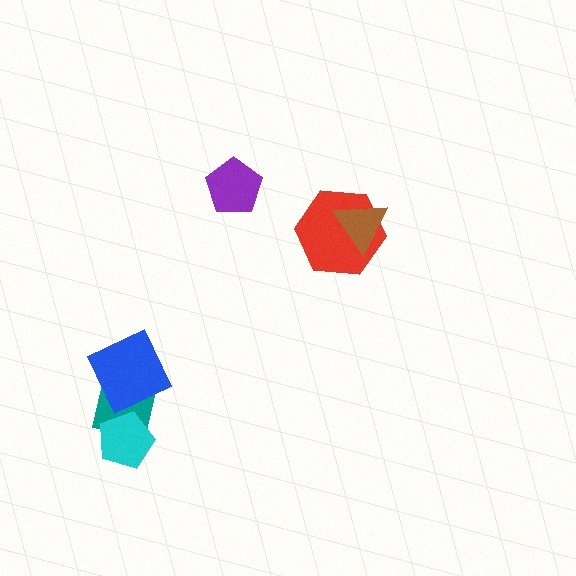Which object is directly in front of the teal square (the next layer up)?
The cyan pentagon is directly in front of the teal square.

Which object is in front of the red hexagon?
The brown triangle is in front of the red hexagon.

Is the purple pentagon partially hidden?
No, no other shape covers it.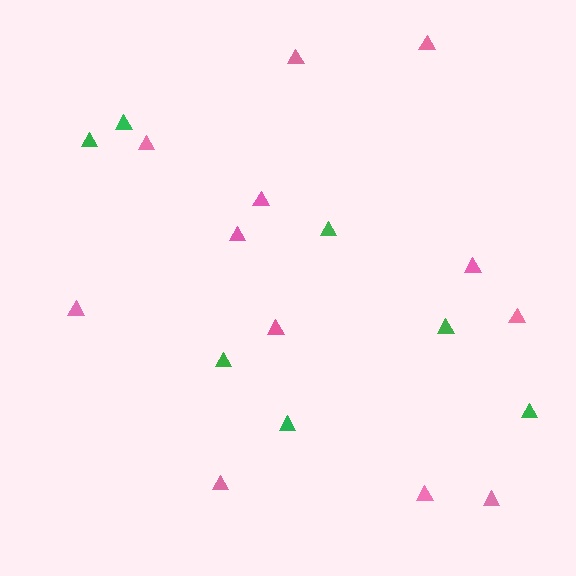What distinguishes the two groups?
There are 2 groups: one group of pink triangles (12) and one group of green triangles (7).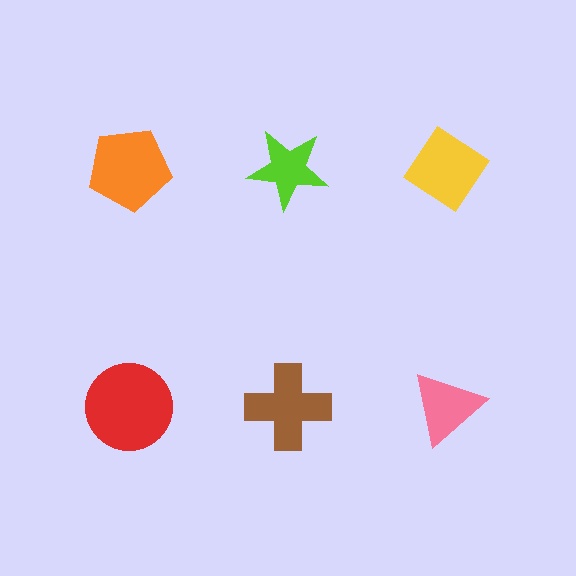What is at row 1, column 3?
A yellow diamond.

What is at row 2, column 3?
A pink triangle.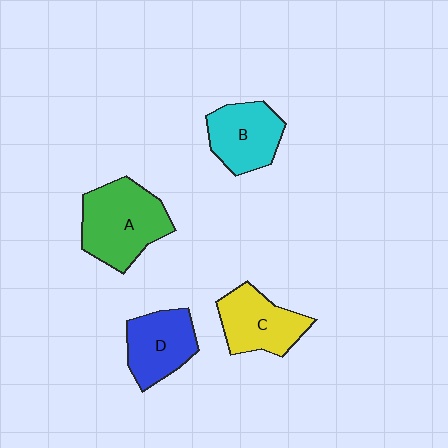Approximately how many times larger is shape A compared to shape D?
Approximately 1.4 times.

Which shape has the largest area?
Shape A (green).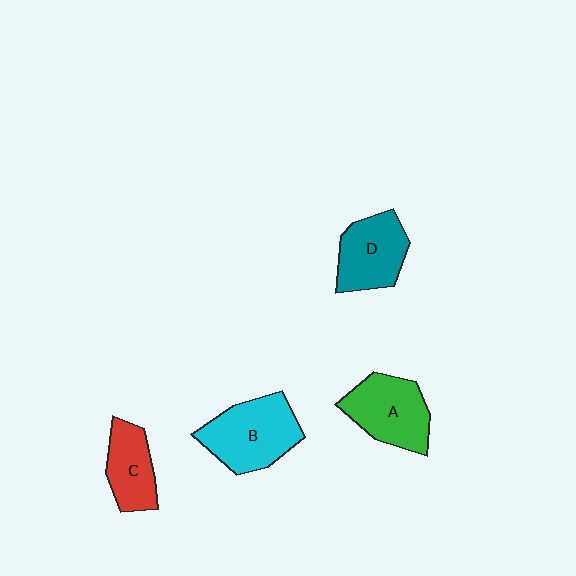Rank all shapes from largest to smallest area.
From largest to smallest: B (cyan), A (green), D (teal), C (red).